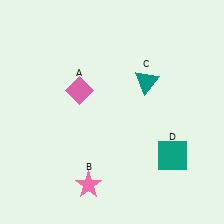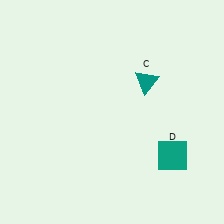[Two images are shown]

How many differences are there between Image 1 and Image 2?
There are 2 differences between the two images.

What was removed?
The pink star (B), the pink diamond (A) were removed in Image 2.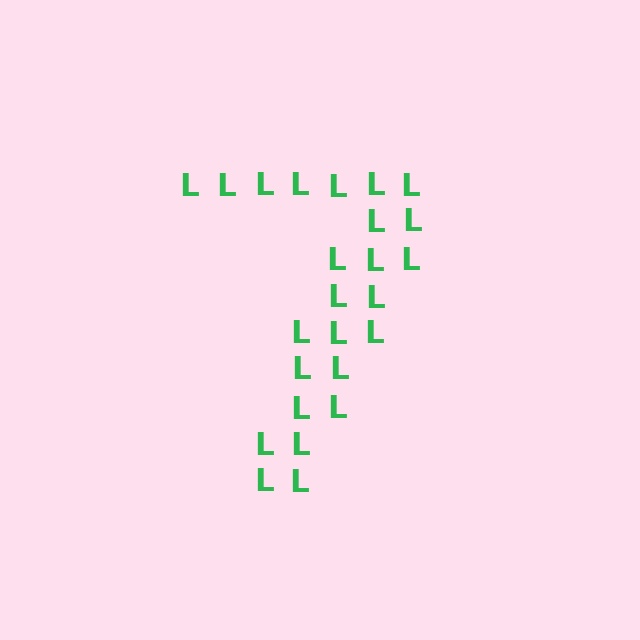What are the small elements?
The small elements are letter L's.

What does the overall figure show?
The overall figure shows the digit 7.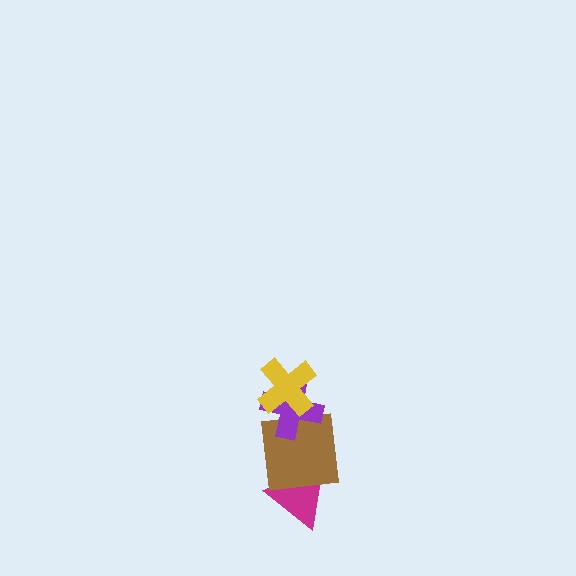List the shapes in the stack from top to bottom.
From top to bottom: the yellow cross, the purple cross, the brown square, the magenta triangle.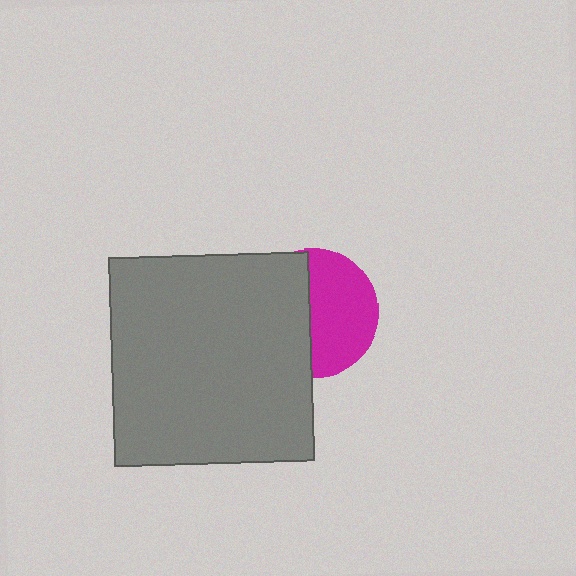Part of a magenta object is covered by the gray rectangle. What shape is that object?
It is a circle.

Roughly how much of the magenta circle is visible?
About half of it is visible (roughly 54%).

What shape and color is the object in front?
The object in front is a gray rectangle.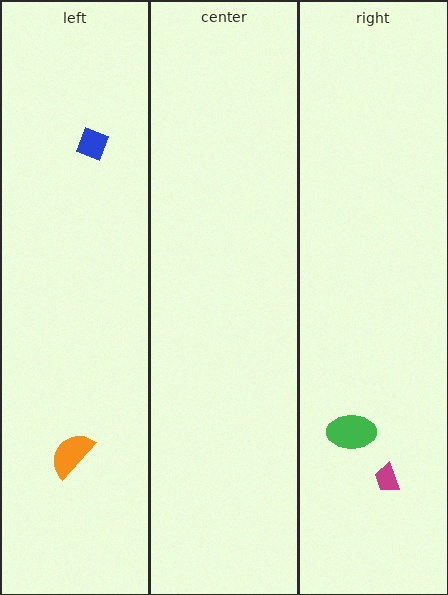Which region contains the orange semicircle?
The left region.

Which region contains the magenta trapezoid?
The right region.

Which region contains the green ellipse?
The right region.